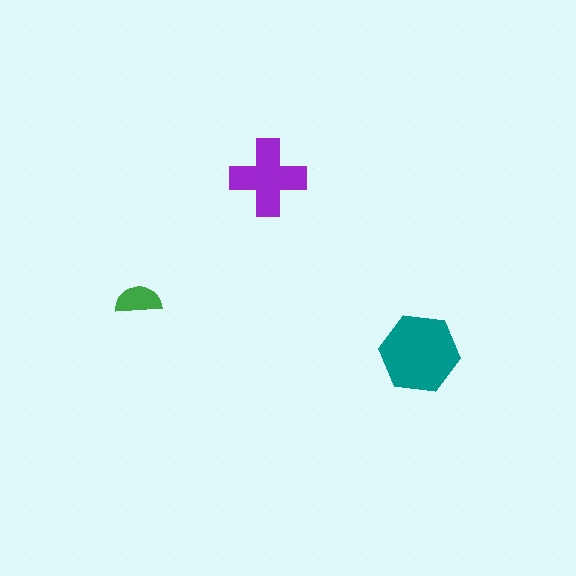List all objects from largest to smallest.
The teal hexagon, the purple cross, the green semicircle.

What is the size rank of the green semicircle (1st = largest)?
3rd.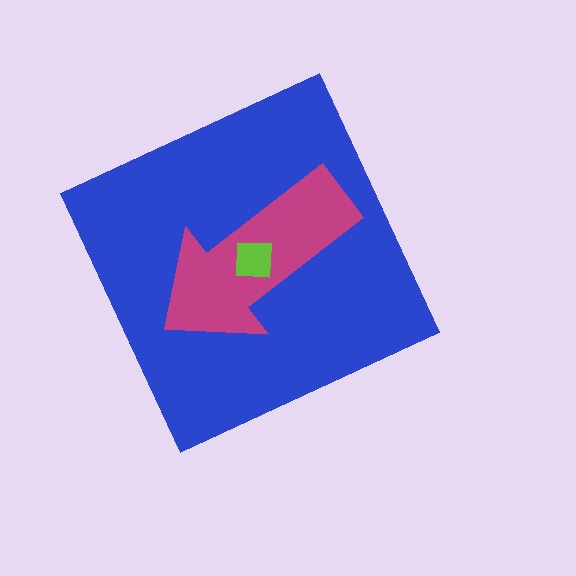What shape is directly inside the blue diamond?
The magenta arrow.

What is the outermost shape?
The blue diamond.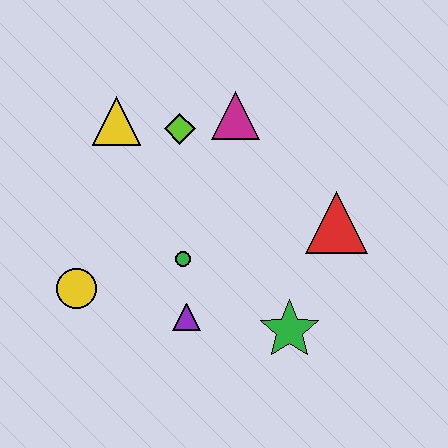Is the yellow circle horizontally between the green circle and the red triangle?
No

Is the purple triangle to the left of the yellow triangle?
No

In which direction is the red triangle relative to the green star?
The red triangle is above the green star.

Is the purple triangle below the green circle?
Yes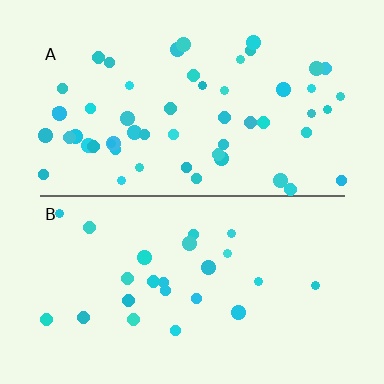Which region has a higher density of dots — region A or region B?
A (the top).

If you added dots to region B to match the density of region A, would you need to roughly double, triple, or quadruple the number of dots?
Approximately double.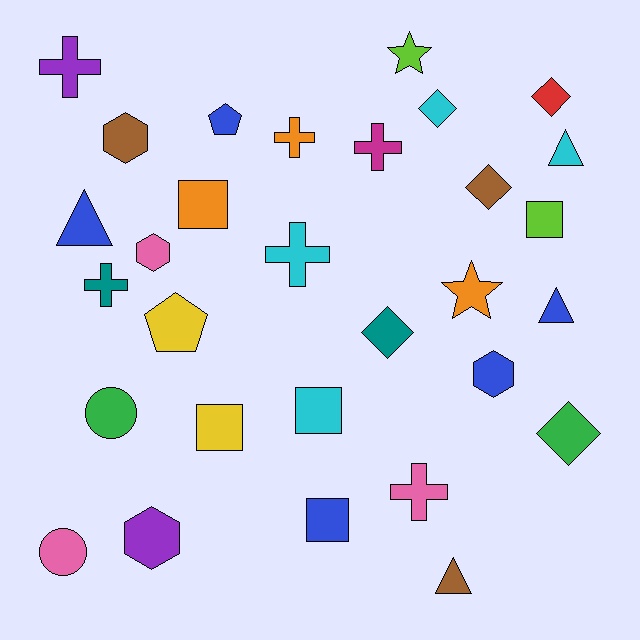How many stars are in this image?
There are 2 stars.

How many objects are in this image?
There are 30 objects.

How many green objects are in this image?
There are 2 green objects.